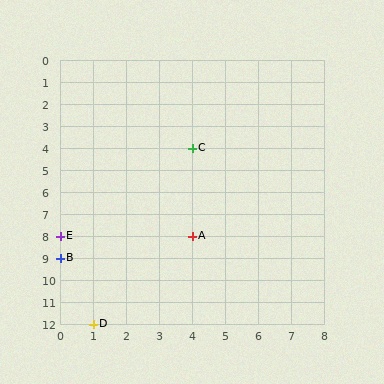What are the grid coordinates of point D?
Point D is at grid coordinates (1, 12).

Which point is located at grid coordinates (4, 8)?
Point A is at (4, 8).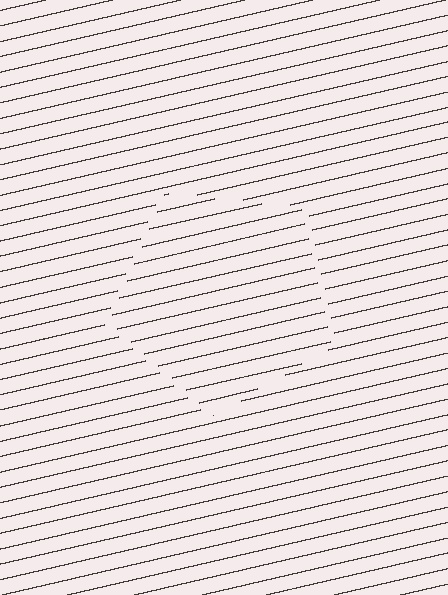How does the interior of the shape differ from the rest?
The interior of the shape contains the same grating, shifted by half a period — the contour is defined by the phase discontinuity where line-ends from the inner and outer gratings abut.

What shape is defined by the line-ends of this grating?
An illusory pentagon. The interior of the shape contains the same grating, shifted by half a period — the contour is defined by the phase discontinuity where line-ends from the inner and outer gratings abut.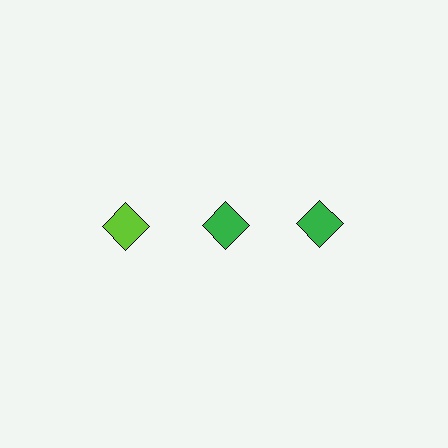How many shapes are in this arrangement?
There are 3 shapes arranged in a grid pattern.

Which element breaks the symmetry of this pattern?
The lime diamond in the top row, leftmost column breaks the symmetry. All other shapes are green diamonds.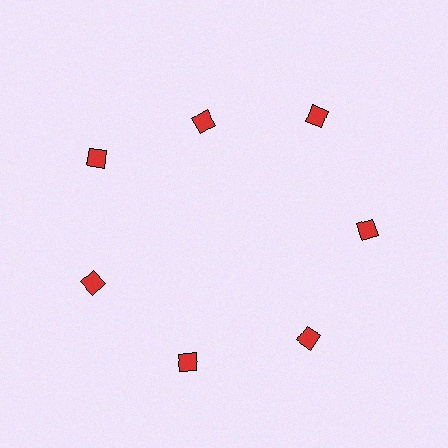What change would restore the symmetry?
The symmetry would be restored by moving it outward, back onto the ring so that all 7 diamonds sit at equal angles and equal distance from the center.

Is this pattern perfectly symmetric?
No. The 7 red diamonds are arranged in a ring, but one element near the 12 o'clock position is pulled inward toward the center, breaking the 7-fold rotational symmetry.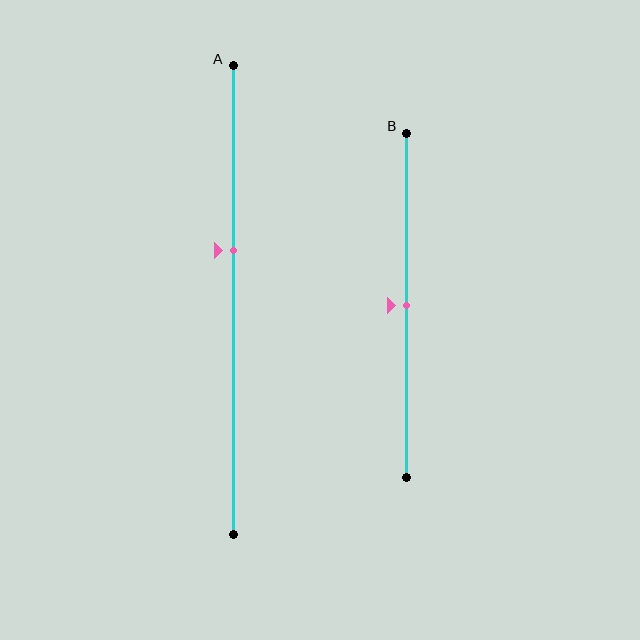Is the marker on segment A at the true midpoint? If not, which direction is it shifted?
No, the marker on segment A is shifted upward by about 11% of the segment length.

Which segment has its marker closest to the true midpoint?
Segment B has its marker closest to the true midpoint.